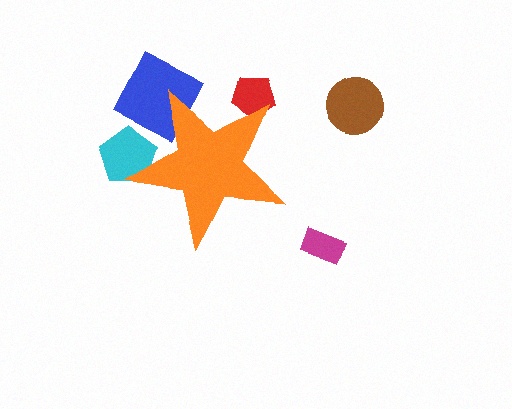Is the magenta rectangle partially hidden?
No, the magenta rectangle is fully visible.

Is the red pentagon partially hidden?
Yes, the red pentagon is partially hidden behind the orange star.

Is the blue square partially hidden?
Yes, the blue square is partially hidden behind the orange star.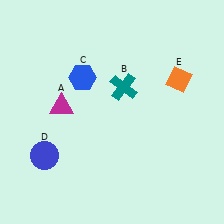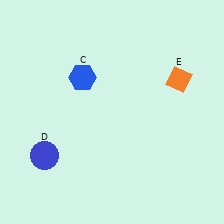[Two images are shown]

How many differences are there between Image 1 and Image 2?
There are 2 differences between the two images.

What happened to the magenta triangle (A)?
The magenta triangle (A) was removed in Image 2. It was in the top-left area of Image 1.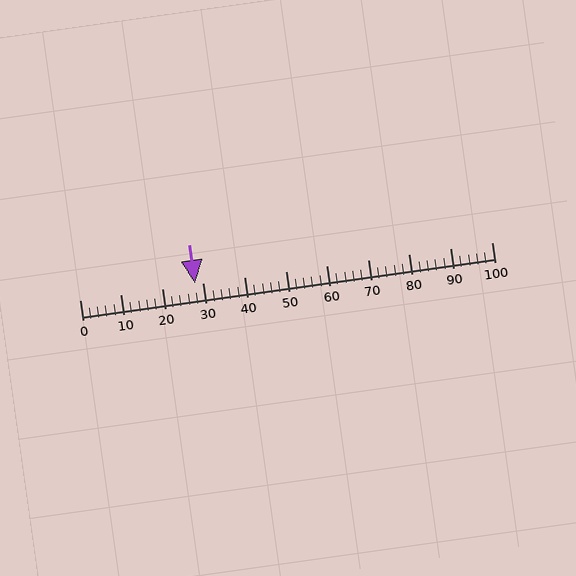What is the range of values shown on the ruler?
The ruler shows values from 0 to 100.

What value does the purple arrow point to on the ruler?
The purple arrow points to approximately 28.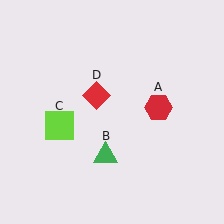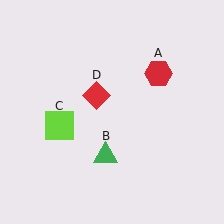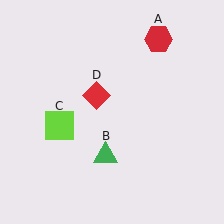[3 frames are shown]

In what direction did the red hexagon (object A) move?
The red hexagon (object A) moved up.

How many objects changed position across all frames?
1 object changed position: red hexagon (object A).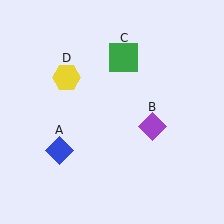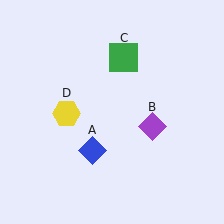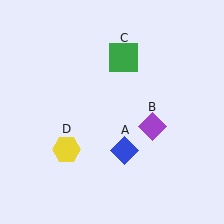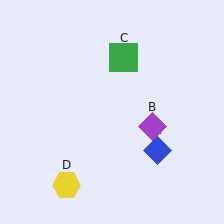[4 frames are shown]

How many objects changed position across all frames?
2 objects changed position: blue diamond (object A), yellow hexagon (object D).